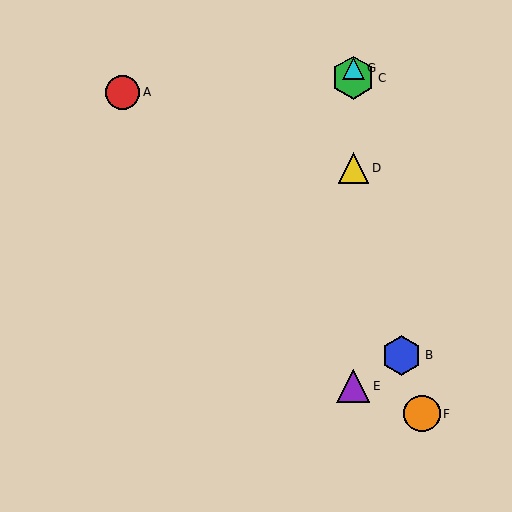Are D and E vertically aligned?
Yes, both are at x≈353.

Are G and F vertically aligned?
No, G is at x≈353 and F is at x≈422.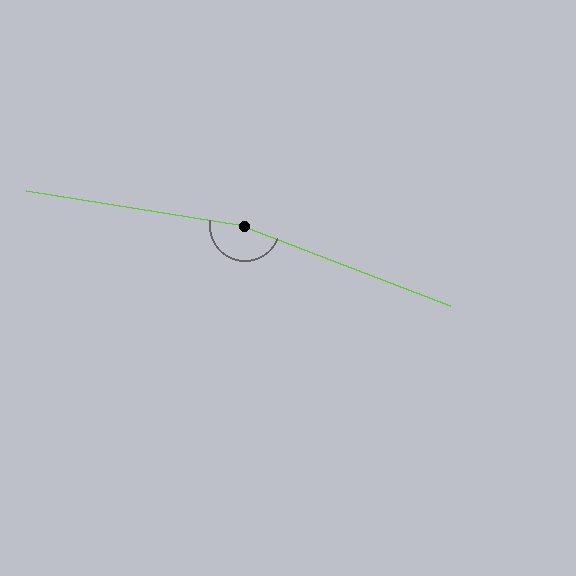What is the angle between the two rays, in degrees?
Approximately 168 degrees.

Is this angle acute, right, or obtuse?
It is obtuse.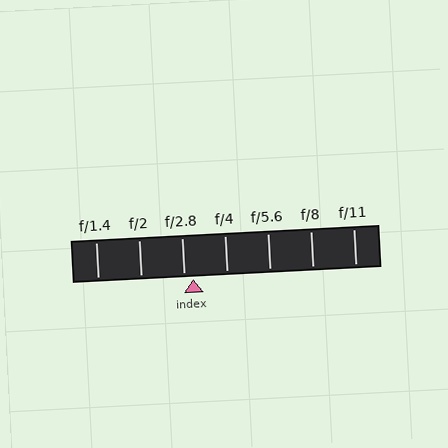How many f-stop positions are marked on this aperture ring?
There are 7 f-stop positions marked.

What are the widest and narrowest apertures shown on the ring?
The widest aperture shown is f/1.4 and the narrowest is f/11.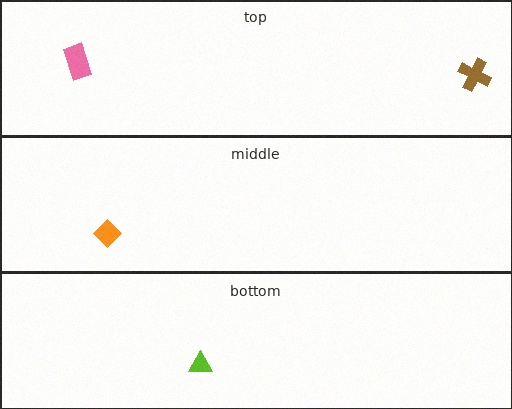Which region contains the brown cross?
The top region.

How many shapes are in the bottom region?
1.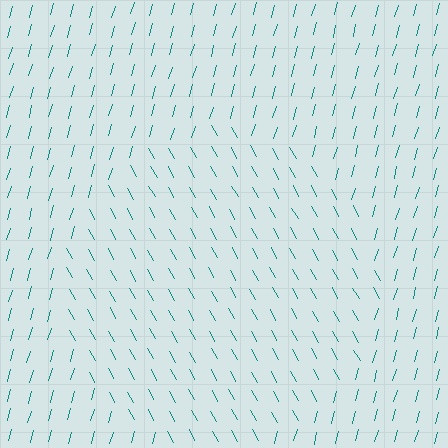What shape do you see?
I see a circle.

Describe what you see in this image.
The image is filled with small teal line segments. A circle region in the image has lines oriented differently from the surrounding lines, creating a visible texture boundary.